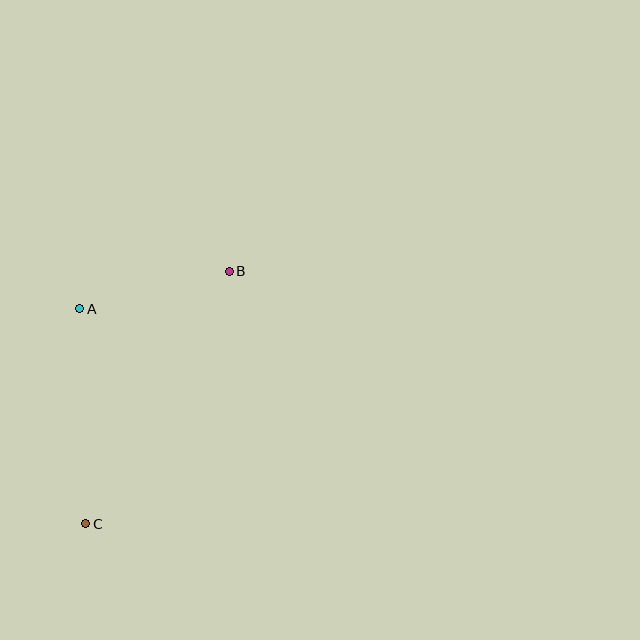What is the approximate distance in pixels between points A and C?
The distance between A and C is approximately 215 pixels.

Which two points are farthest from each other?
Points B and C are farthest from each other.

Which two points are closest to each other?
Points A and B are closest to each other.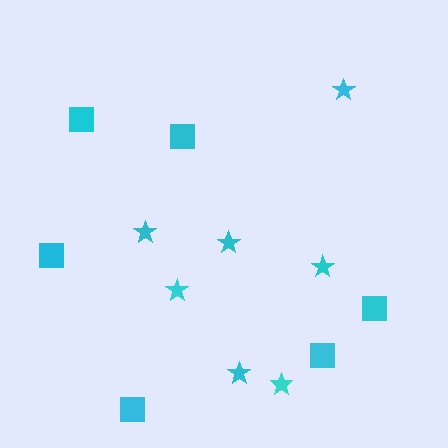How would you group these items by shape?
There are 2 groups: one group of stars (7) and one group of squares (6).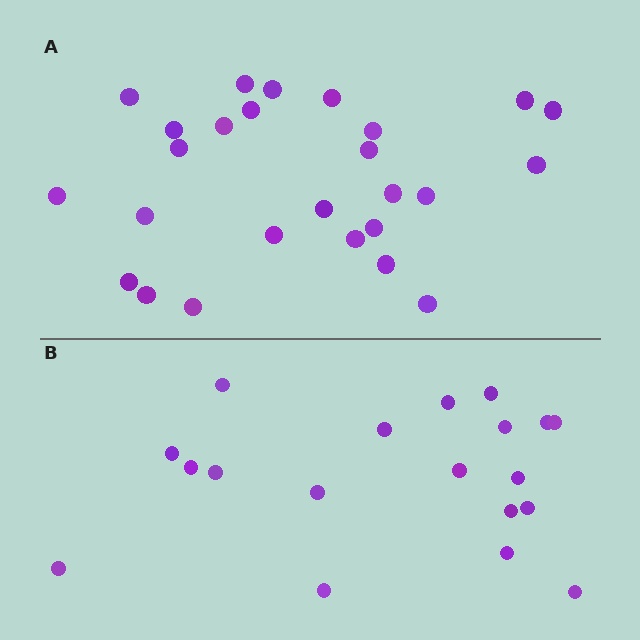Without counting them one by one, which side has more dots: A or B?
Region A (the top region) has more dots.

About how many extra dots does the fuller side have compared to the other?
Region A has roughly 8 or so more dots than region B.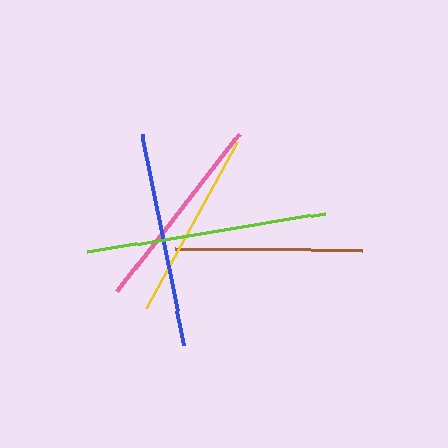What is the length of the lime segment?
The lime segment is approximately 242 pixels long.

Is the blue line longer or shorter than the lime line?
The lime line is longer than the blue line.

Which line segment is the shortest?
The brown line is the shortest at approximately 187 pixels.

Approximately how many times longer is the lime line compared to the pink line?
The lime line is approximately 1.2 times the length of the pink line.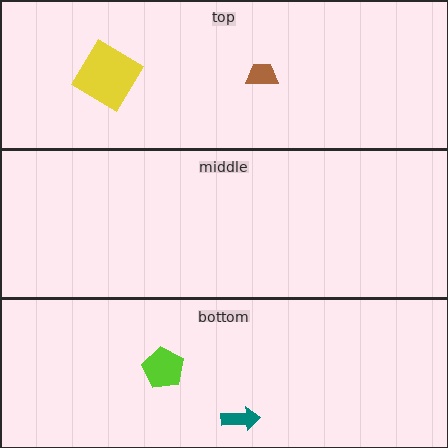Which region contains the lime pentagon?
The bottom region.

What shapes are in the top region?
The brown trapezoid, the cyan triangle, the yellow diamond.